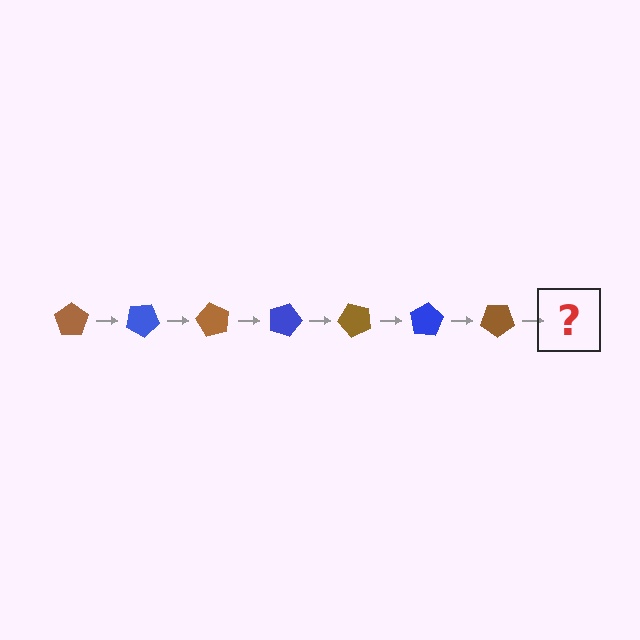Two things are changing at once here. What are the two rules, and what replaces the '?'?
The two rules are that it rotates 30 degrees each step and the color cycles through brown and blue. The '?' should be a blue pentagon, rotated 210 degrees from the start.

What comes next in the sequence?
The next element should be a blue pentagon, rotated 210 degrees from the start.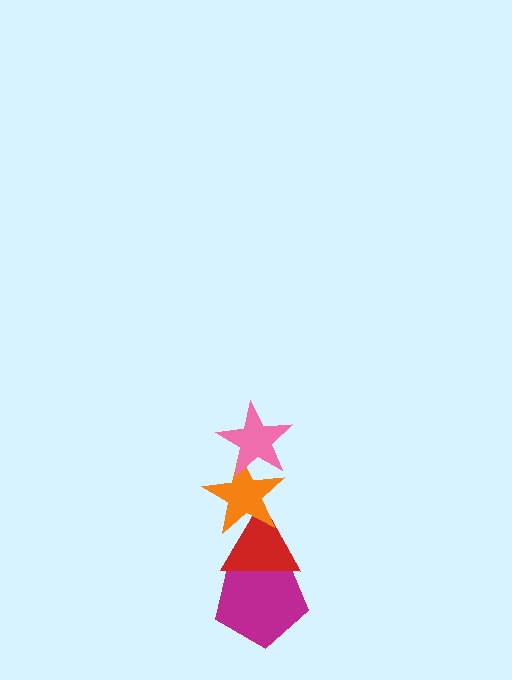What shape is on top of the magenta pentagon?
The red triangle is on top of the magenta pentagon.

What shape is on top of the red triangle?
The orange star is on top of the red triangle.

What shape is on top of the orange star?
The pink star is on top of the orange star.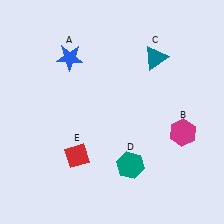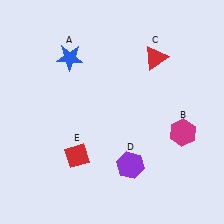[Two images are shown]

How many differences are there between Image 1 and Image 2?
There are 2 differences between the two images.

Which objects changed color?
C changed from teal to red. D changed from teal to purple.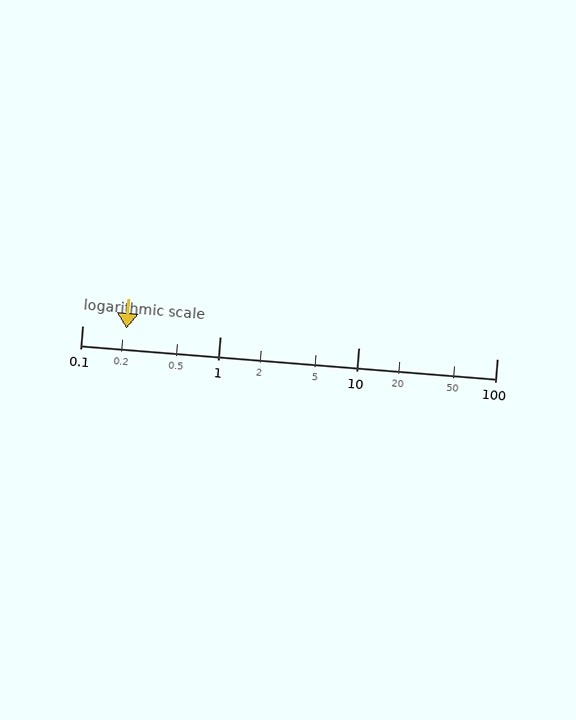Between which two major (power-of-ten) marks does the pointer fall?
The pointer is between 0.1 and 1.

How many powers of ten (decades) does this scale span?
The scale spans 3 decades, from 0.1 to 100.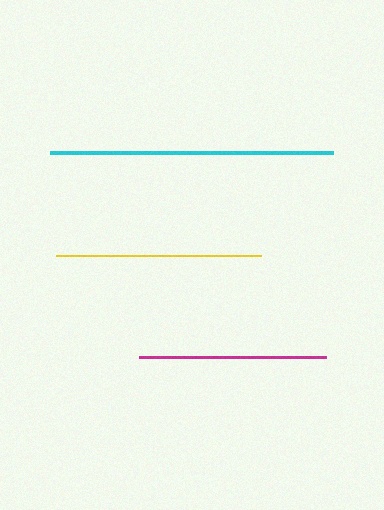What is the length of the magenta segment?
The magenta segment is approximately 187 pixels long.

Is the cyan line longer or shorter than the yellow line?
The cyan line is longer than the yellow line.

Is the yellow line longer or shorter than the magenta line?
The yellow line is longer than the magenta line.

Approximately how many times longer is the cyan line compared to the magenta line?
The cyan line is approximately 1.5 times the length of the magenta line.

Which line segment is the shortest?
The magenta line is the shortest at approximately 187 pixels.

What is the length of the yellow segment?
The yellow segment is approximately 204 pixels long.